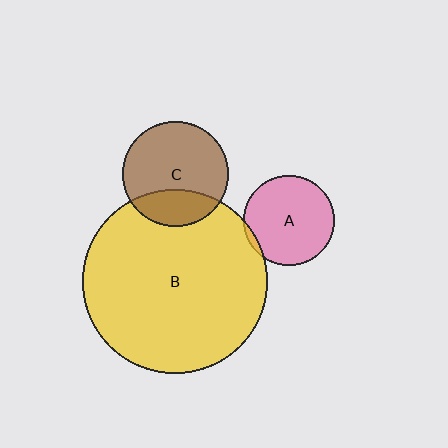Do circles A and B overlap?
Yes.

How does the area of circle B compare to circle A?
Approximately 4.2 times.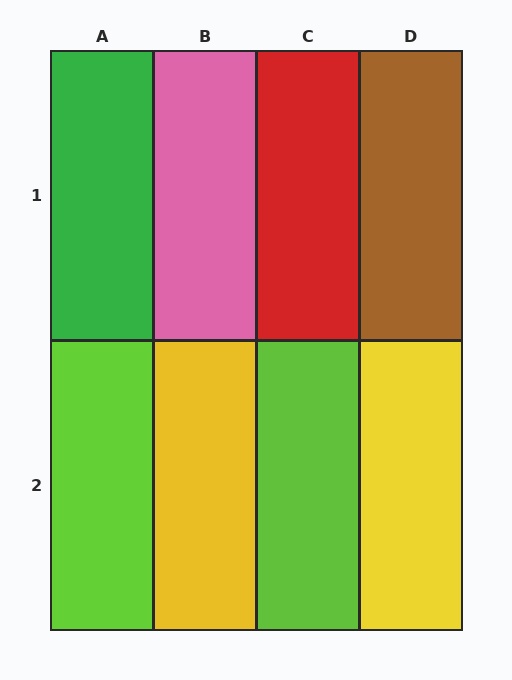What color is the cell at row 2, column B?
Yellow.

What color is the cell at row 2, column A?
Lime.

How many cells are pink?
1 cell is pink.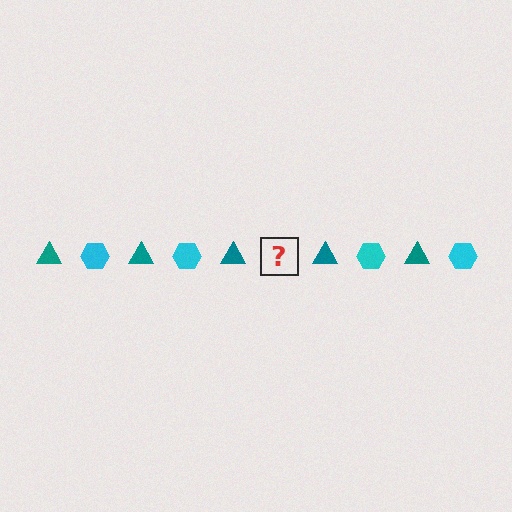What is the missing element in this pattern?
The missing element is a cyan hexagon.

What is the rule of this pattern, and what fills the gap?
The rule is that the pattern alternates between teal triangle and cyan hexagon. The gap should be filled with a cyan hexagon.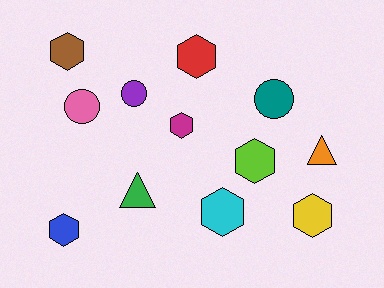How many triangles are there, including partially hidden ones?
There are 2 triangles.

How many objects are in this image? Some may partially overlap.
There are 12 objects.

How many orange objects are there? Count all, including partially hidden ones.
There is 1 orange object.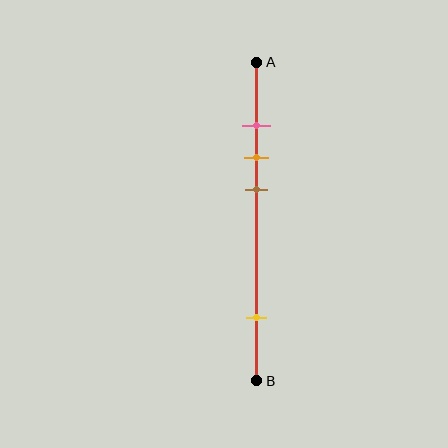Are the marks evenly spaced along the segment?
No, the marks are not evenly spaced.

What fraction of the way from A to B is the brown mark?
The brown mark is approximately 40% (0.4) of the way from A to B.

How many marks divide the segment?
There are 4 marks dividing the segment.